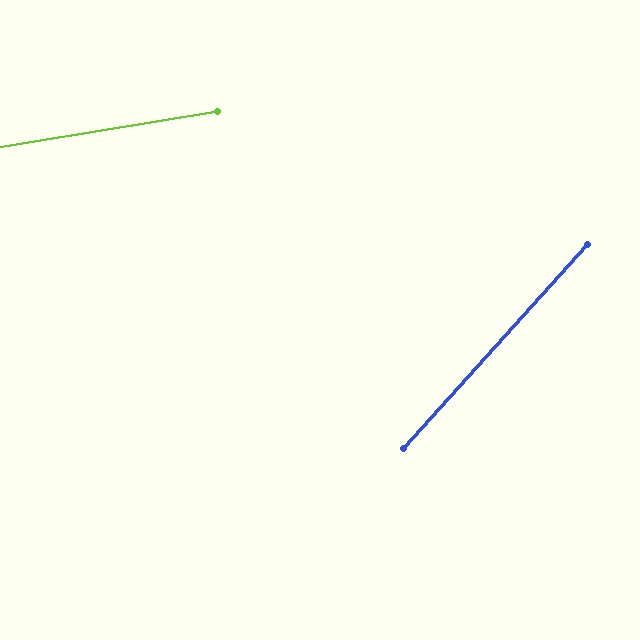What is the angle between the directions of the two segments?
Approximately 39 degrees.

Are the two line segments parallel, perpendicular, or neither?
Neither parallel nor perpendicular — they differ by about 39°.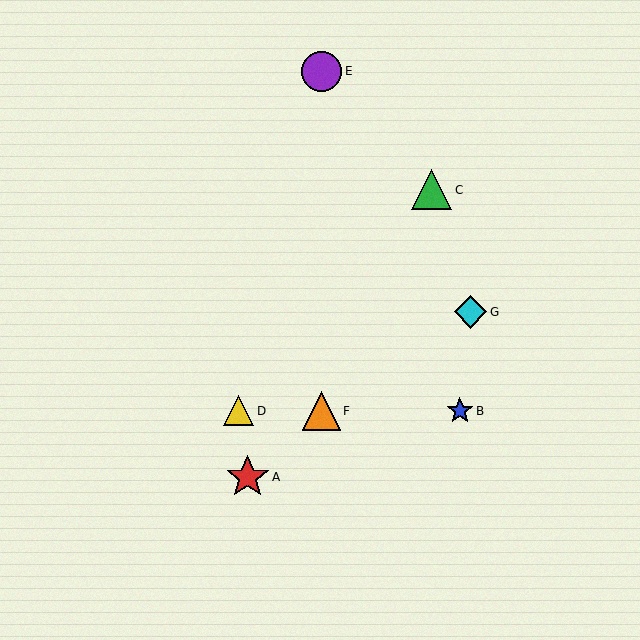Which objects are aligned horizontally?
Objects B, D, F are aligned horizontally.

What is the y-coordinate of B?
Object B is at y≈411.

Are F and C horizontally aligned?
No, F is at y≈411 and C is at y≈190.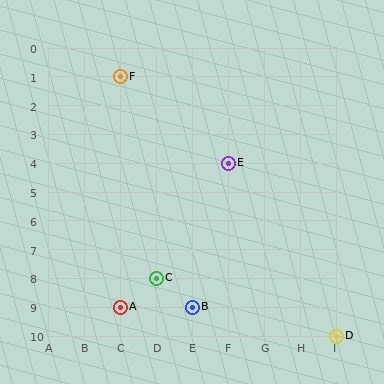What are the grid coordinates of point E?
Point E is at grid coordinates (F, 4).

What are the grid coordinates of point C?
Point C is at grid coordinates (D, 8).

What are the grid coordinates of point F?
Point F is at grid coordinates (C, 1).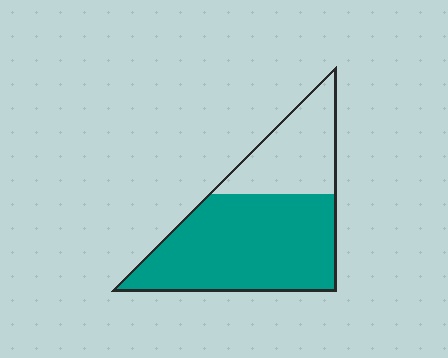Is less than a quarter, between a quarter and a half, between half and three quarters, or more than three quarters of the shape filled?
Between half and three quarters.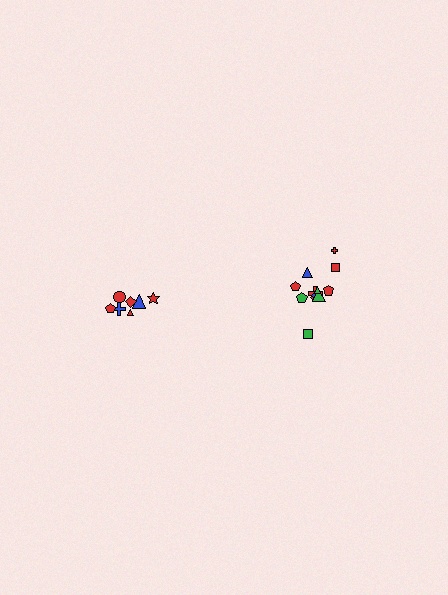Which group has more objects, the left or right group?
The right group.